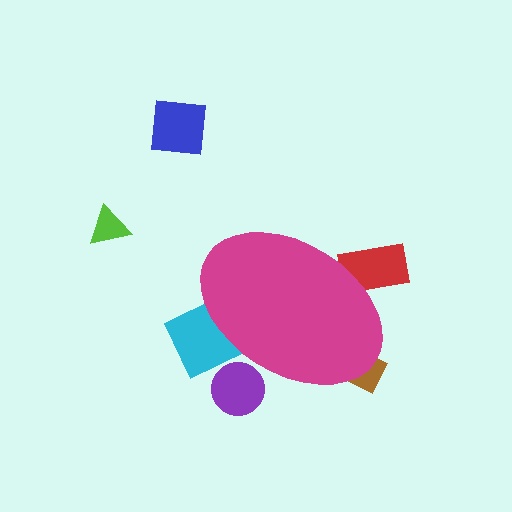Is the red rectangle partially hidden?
Yes, the red rectangle is partially hidden behind the magenta ellipse.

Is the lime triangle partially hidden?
No, the lime triangle is fully visible.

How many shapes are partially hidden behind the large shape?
4 shapes are partially hidden.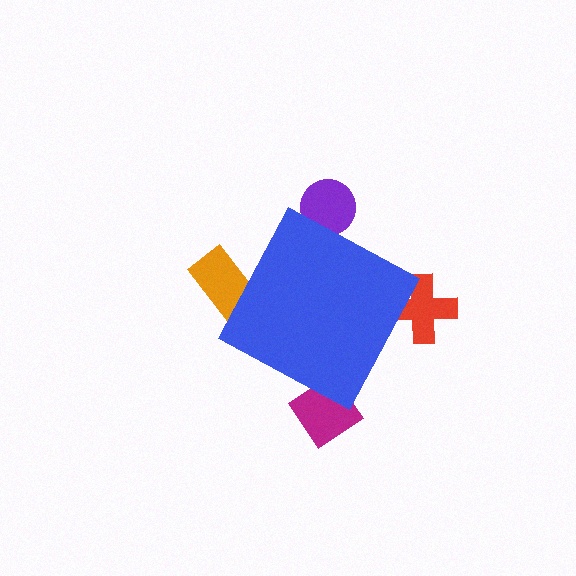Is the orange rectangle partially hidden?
Yes, the orange rectangle is partially hidden behind the blue diamond.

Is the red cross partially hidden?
Yes, the red cross is partially hidden behind the blue diamond.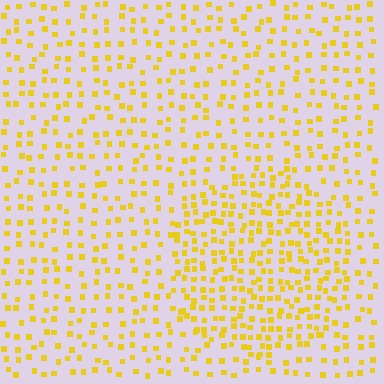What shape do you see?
I see a circle.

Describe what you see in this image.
The image contains small yellow elements arranged at two different densities. A circle-shaped region is visible where the elements are more densely packed than the surrounding area.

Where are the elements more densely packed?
The elements are more densely packed inside the circle boundary.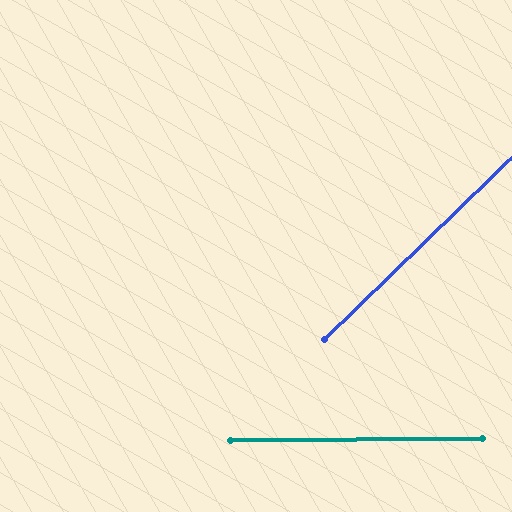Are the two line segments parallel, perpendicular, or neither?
Neither parallel nor perpendicular — they differ by about 43°.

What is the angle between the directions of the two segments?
Approximately 43 degrees.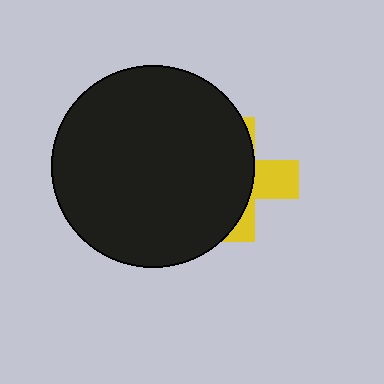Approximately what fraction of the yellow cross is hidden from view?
Roughly 66% of the yellow cross is hidden behind the black circle.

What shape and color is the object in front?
The object in front is a black circle.